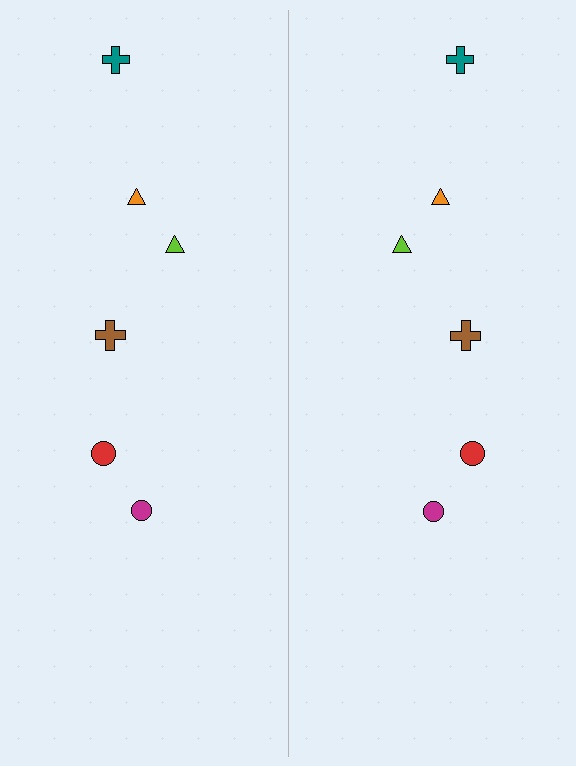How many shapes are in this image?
There are 12 shapes in this image.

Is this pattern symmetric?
Yes, this pattern has bilateral (reflection) symmetry.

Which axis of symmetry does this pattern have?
The pattern has a vertical axis of symmetry running through the center of the image.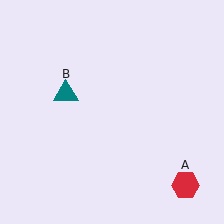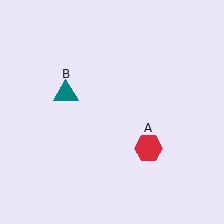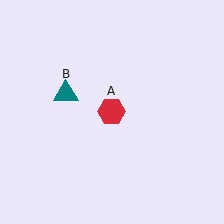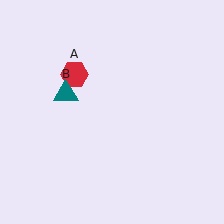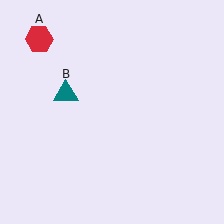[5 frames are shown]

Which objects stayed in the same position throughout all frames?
Teal triangle (object B) remained stationary.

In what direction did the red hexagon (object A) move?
The red hexagon (object A) moved up and to the left.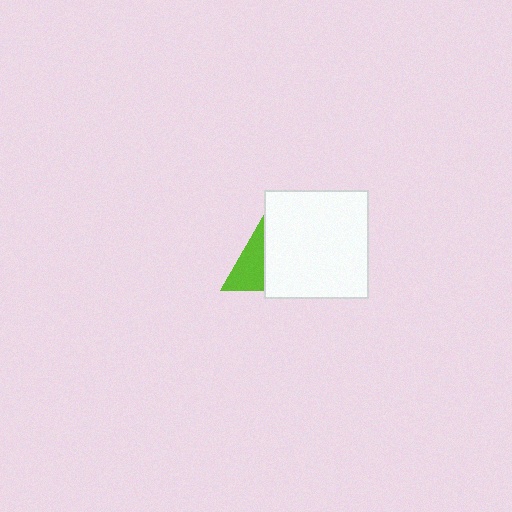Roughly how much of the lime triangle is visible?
A small part of it is visible (roughly 33%).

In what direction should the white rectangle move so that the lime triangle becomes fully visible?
The white rectangle should move right. That is the shortest direction to clear the overlap and leave the lime triangle fully visible.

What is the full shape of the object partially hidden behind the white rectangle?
The partially hidden object is a lime triangle.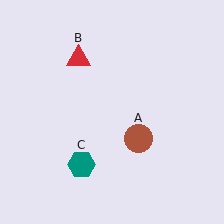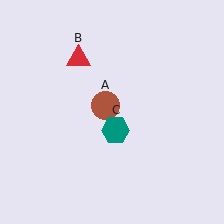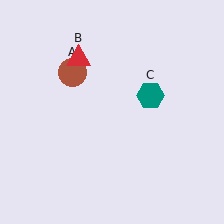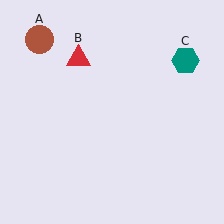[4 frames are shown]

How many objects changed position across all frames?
2 objects changed position: brown circle (object A), teal hexagon (object C).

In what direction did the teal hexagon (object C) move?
The teal hexagon (object C) moved up and to the right.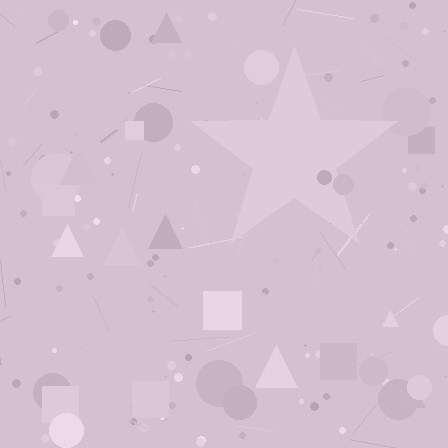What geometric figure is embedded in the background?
A star is embedded in the background.